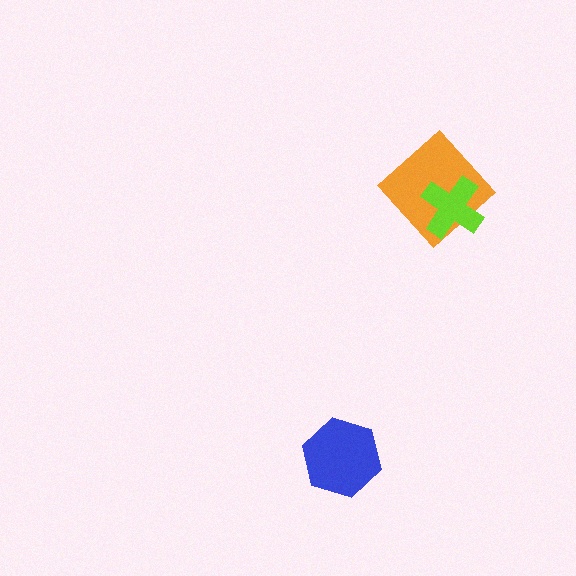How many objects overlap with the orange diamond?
1 object overlaps with the orange diamond.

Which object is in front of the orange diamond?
The lime cross is in front of the orange diamond.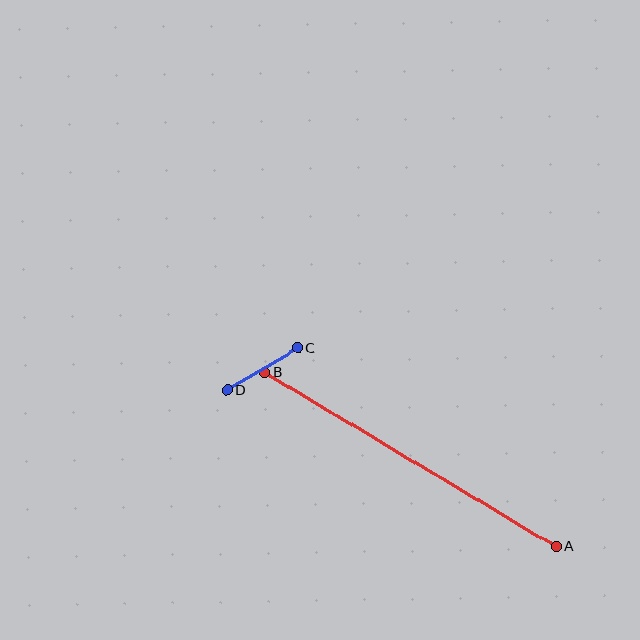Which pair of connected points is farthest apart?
Points A and B are farthest apart.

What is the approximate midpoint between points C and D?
The midpoint is at approximately (263, 369) pixels.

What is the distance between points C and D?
The distance is approximately 82 pixels.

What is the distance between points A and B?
The distance is approximately 339 pixels.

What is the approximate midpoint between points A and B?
The midpoint is at approximately (410, 459) pixels.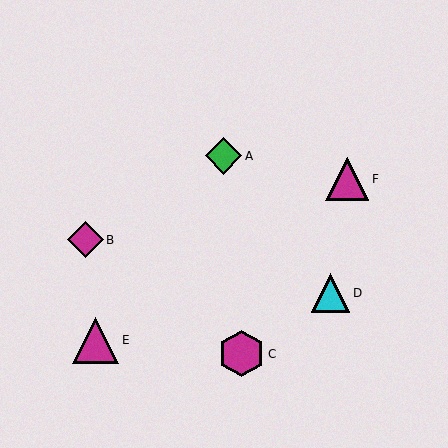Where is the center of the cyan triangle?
The center of the cyan triangle is at (331, 293).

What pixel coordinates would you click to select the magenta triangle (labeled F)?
Click at (347, 179) to select the magenta triangle F.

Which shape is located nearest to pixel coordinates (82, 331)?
The magenta triangle (labeled E) at (95, 340) is nearest to that location.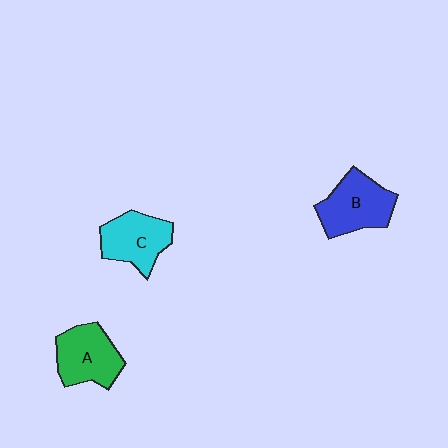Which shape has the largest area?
Shape B (blue).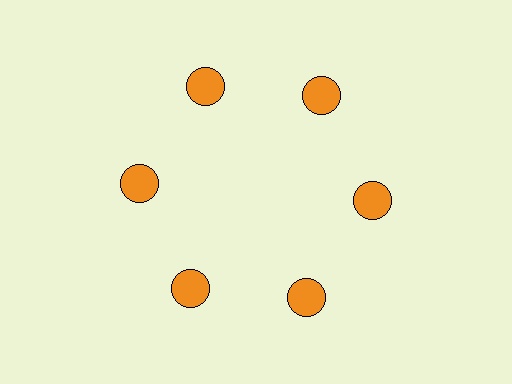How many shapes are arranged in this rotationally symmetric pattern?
There are 6 shapes, arranged in 6 groups of 1.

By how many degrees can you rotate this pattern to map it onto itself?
The pattern maps onto itself every 60 degrees of rotation.